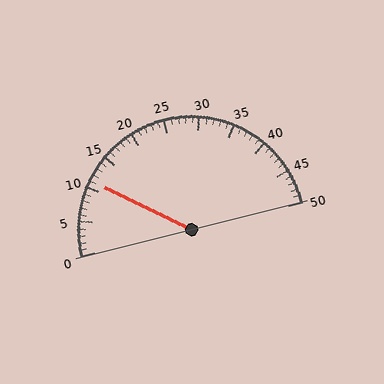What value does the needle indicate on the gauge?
The needle indicates approximately 11.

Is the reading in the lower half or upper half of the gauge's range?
The reading is in the lower half of the range (0 to 50).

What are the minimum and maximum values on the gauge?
The gauge ranges from 0 to 50.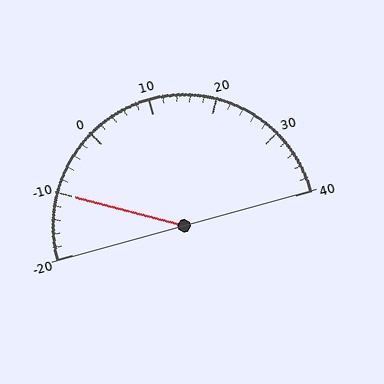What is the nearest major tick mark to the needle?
The nearest major tick mark is -10.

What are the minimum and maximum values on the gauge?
The gauge ranges from -20 to 40.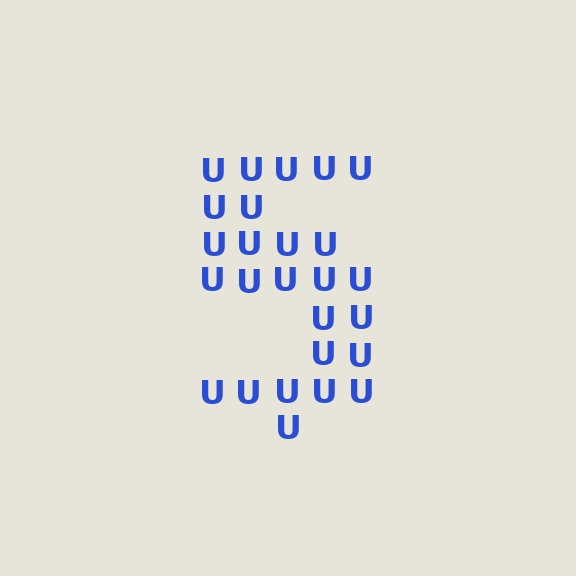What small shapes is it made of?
It is made of small letter U's.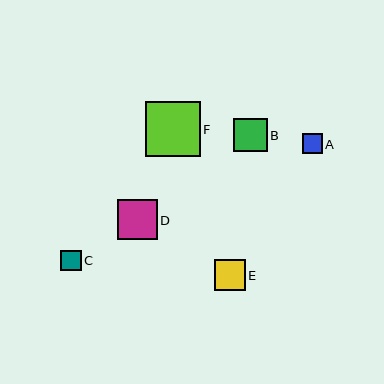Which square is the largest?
Square F is the largest with a size of approximately 55 pixels.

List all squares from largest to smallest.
From largest to smallest: F, D, B, E, A, C.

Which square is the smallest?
Square C is the smallest with a size of approximately 20 pixels.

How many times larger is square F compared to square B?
Square F is approximately 1.6 times the size of square B.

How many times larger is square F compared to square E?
Square F is approximately 1.8 times the size of square E.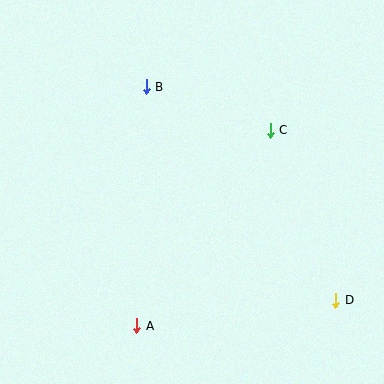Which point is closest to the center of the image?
Point C at (270, 130) is closest to the center.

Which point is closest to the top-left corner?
Point B is closest to the top-left corner.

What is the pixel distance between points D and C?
The distance between D and C is 182 pixels.